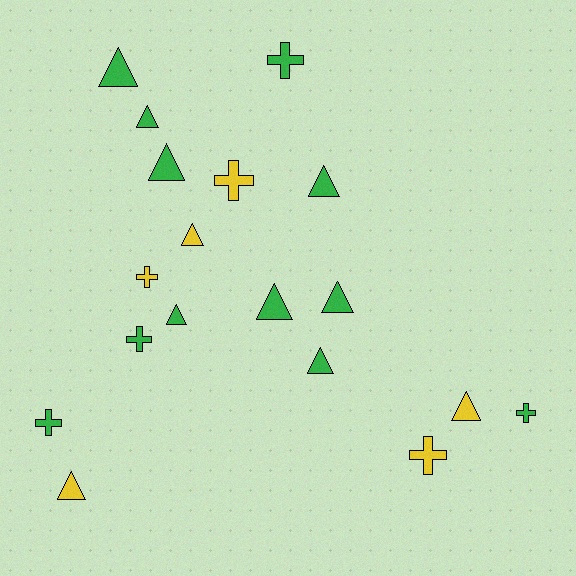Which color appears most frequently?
Green, with 12 objects.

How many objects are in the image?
There are 18 objects.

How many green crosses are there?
There are 4 green crosses.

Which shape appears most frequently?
Triangle, with 11 objects.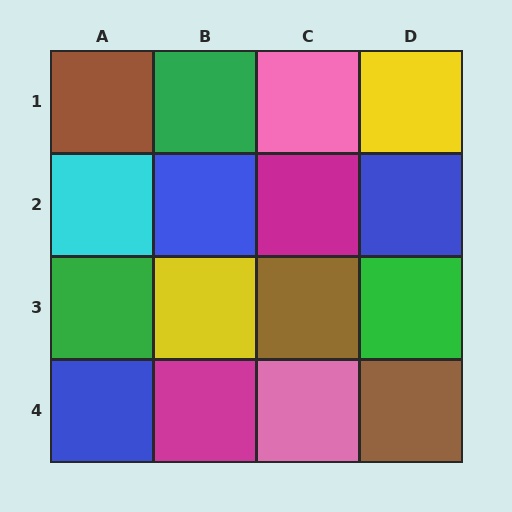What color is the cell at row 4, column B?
Magenta.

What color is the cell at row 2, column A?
Cyan.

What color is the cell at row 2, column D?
Blue.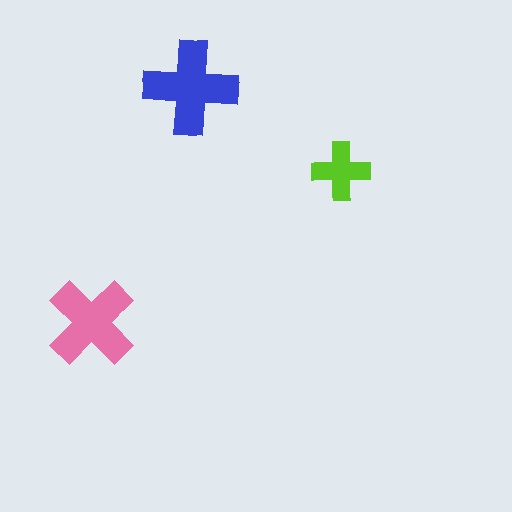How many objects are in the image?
There are 3 objects in the image.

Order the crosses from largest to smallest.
the blue one, the pink one, the lime one.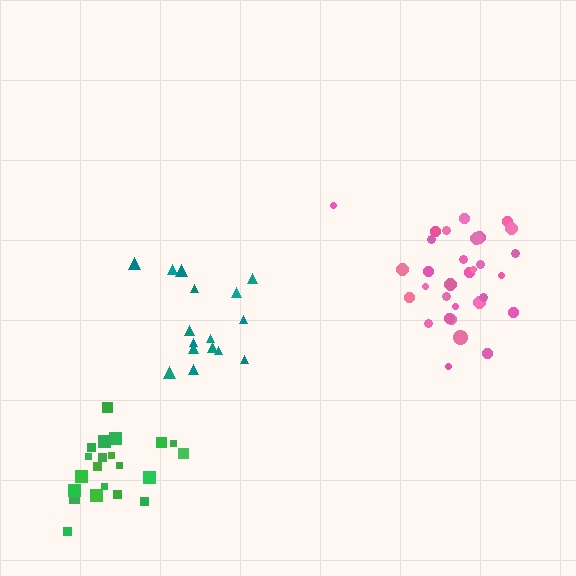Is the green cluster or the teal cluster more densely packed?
Green.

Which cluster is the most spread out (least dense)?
Teal.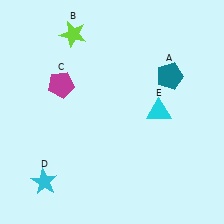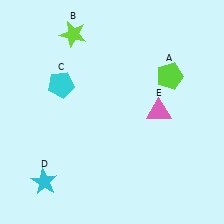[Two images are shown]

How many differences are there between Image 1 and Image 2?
There are 3 differences between the two images.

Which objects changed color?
A changed from teal to lime. C changed from magenta to cyan. E changed from cyan to pink.